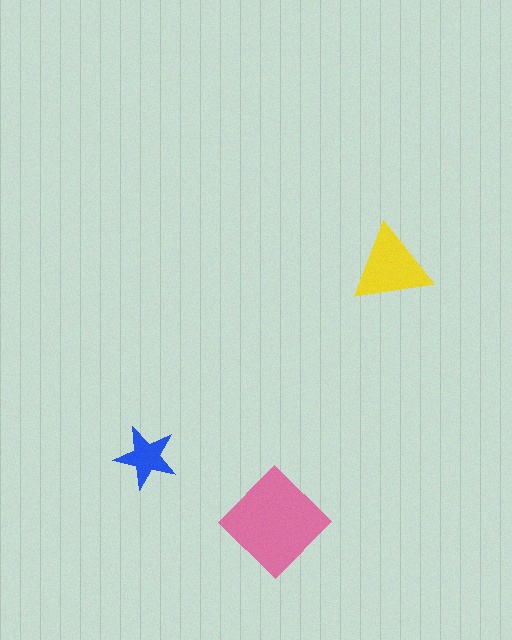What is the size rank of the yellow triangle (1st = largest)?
2nd.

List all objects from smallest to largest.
The blue star, the yellow triangle, the pink diamond.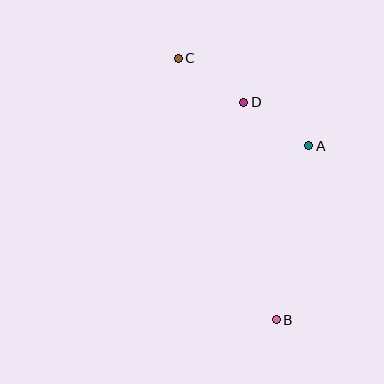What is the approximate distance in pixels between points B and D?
The distance between B and D is approximately 220 pixels.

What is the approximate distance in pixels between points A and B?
The distance between A and B is approximately 178 pixels.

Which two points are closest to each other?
Points A and D are closest to each other.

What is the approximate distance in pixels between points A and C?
The distance between A and C is approximately 157 pixels.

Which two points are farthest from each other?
Points B and C are farthest from each other.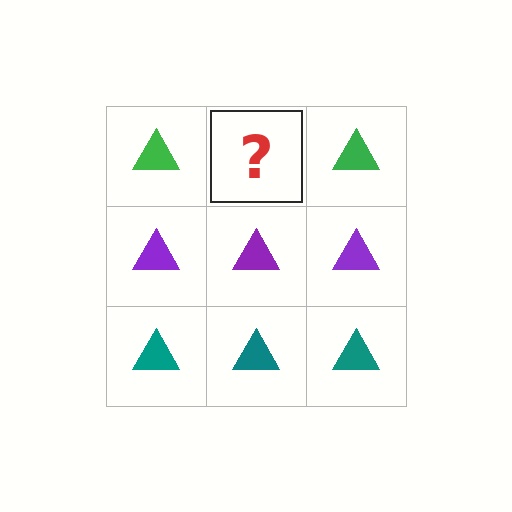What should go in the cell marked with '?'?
The missing cell should contain a green triangle.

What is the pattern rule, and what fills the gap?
The rule is that each row has a consistent color. The gap should be filled with a green triangle.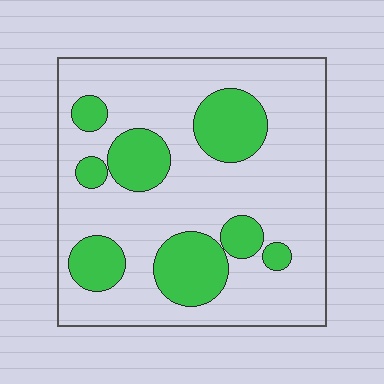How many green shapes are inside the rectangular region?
8.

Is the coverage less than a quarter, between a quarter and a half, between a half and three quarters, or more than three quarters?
Between a quarter and a half.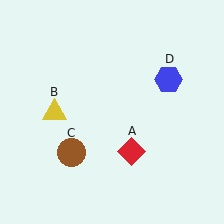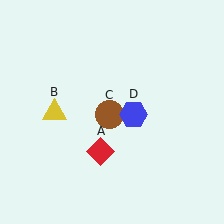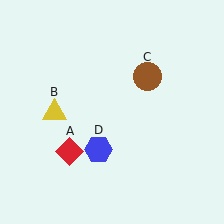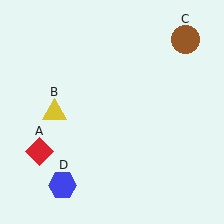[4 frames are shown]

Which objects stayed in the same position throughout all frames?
Yellow triangle (object B) remained stationary.